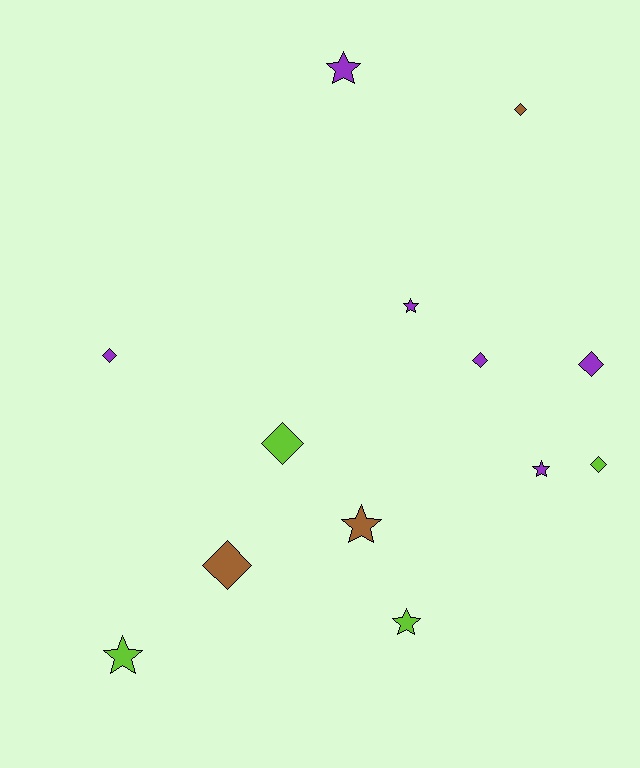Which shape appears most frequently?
Diamond, with 7 objects.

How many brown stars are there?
There is 1 brown star.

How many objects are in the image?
There are 13 objects.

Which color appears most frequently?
Purple, with 6 objects.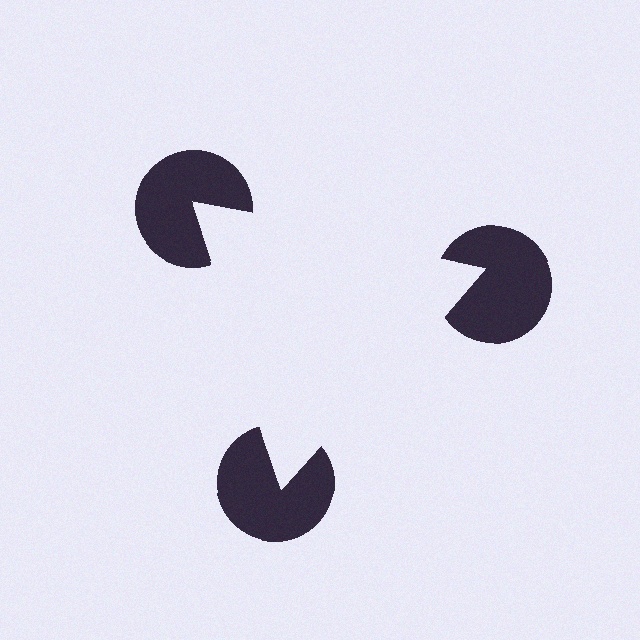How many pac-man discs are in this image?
There are 3 — one at each vertex of the illusory triangle.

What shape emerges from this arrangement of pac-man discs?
An illusory triangle — its edges are inferred from the aligned wedge cuts in the pac-man discs, not physically drawn.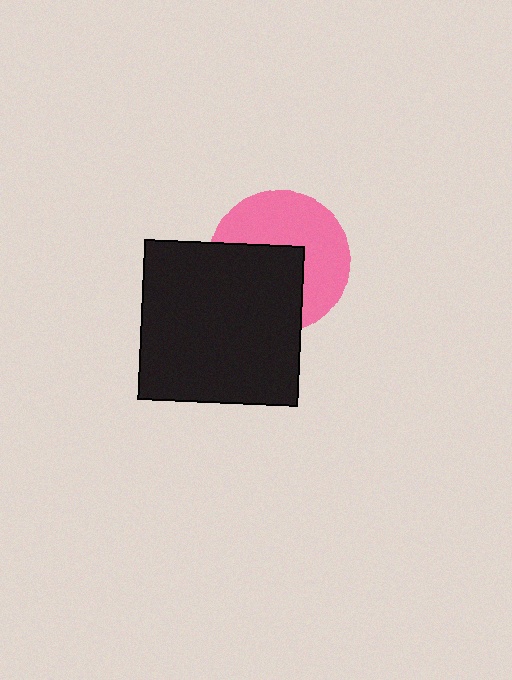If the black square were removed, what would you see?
You would see the complete pink circle.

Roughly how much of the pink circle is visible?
About half of it is visible (roughly 54%).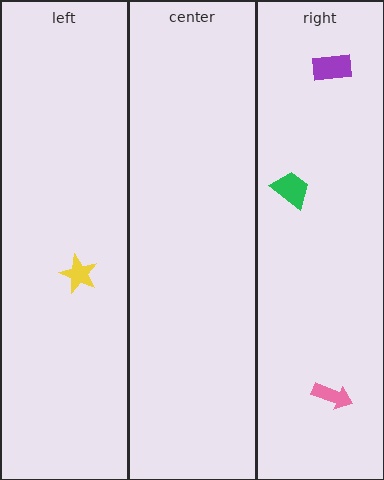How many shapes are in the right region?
3.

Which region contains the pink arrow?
The right region.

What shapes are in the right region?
The purple rectangle, the pink arrow, the green trapezoid.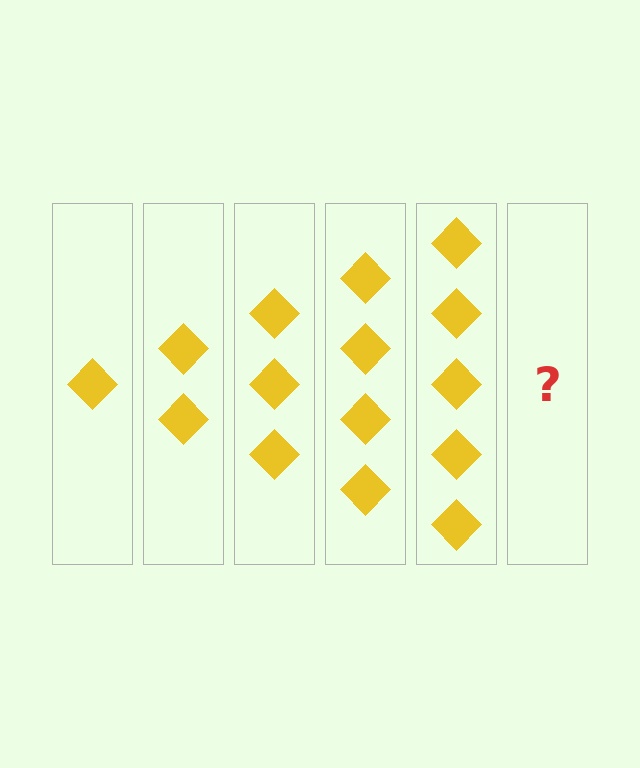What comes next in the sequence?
The next element should be 6 diamonds.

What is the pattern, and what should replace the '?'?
The pattern is that each step adds one more diamond. The '?' should be 6 diamonds.